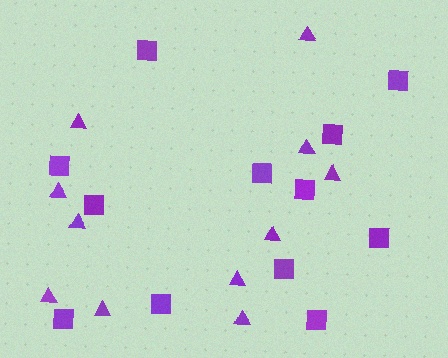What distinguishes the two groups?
There are 2 groups: one group of triangles (11) and one group of squares (12).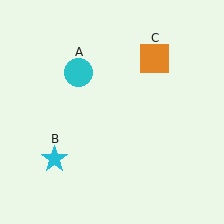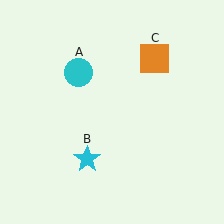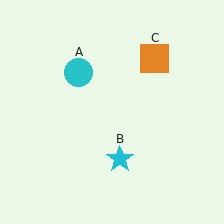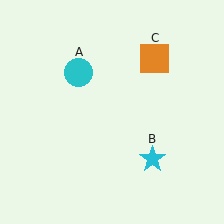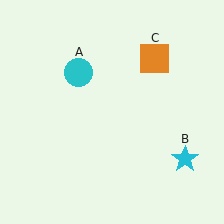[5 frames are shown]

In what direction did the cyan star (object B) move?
The cyan star (object B) moved right.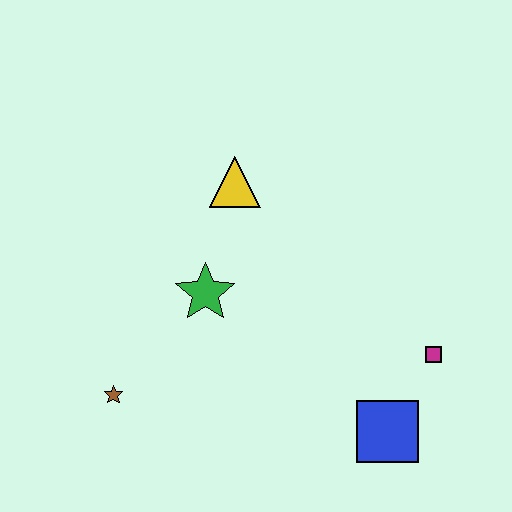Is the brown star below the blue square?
No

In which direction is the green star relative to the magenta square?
The green star is to the left of the magenta square.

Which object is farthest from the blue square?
The yellow triangle is farthest from the blue square.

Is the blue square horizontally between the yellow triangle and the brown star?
No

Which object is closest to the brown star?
The green star is closest to the brown star.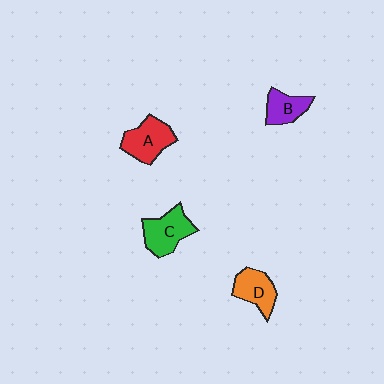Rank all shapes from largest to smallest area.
From largest to smallest: C (green), A (red), D (orange), B (purple).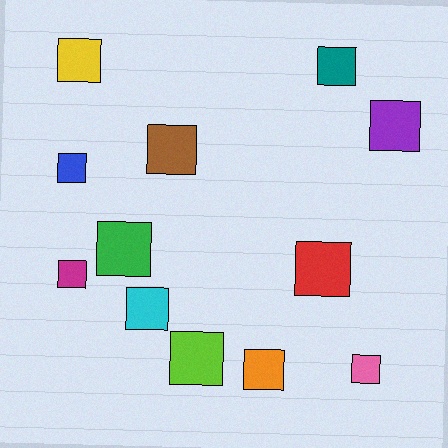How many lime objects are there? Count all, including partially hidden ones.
There is 1 lime object.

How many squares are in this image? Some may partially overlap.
There are 12 squares.